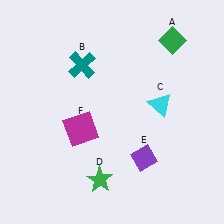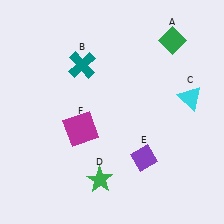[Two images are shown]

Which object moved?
The cyan triangle (C) moved right.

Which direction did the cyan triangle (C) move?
The cyan triangle (C) moved right.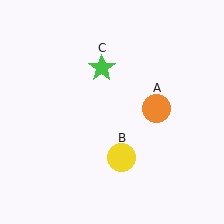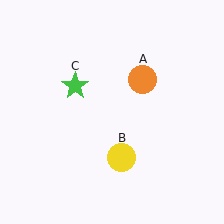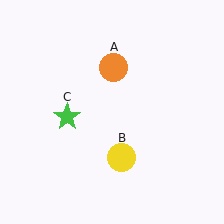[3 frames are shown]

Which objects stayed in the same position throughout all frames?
Yellow circle (object B) remained stationary.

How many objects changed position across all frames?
2 objects changed position: orange circle (object A), green star (object C).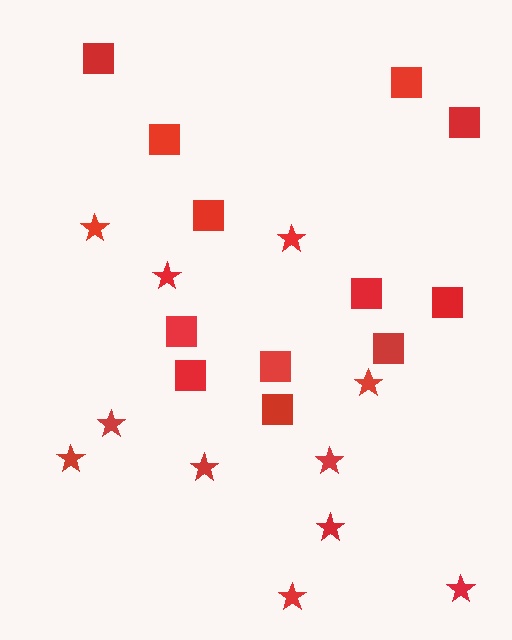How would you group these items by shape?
There are 2 groups: one group of squares (12) and one group of stars (11).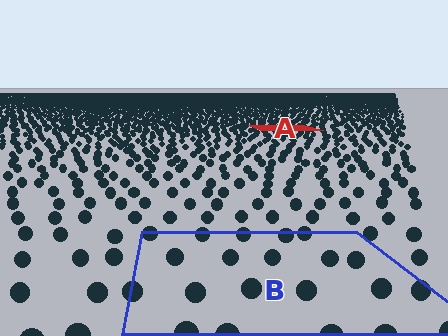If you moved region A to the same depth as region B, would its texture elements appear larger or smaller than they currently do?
They would appear larger. At a closer depth, the same texture elements are projected at a bigger on-screen size.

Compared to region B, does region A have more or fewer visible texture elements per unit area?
Region A has more texture elements per unit area — they are packed more densely because it is farther away.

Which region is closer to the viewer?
Region B is closer. The texture elements there are larger and more spread out.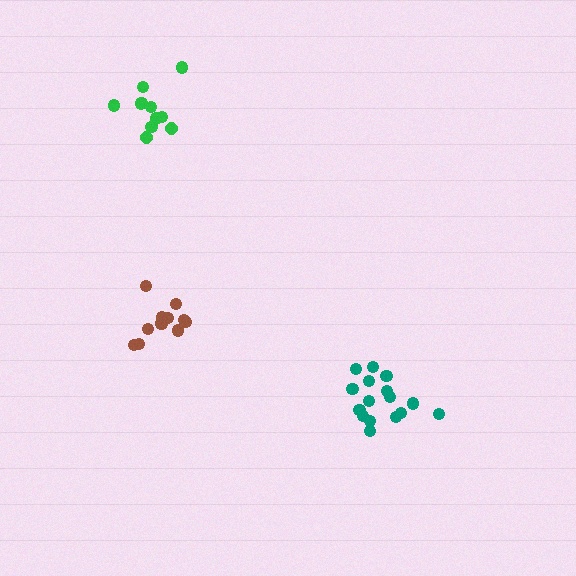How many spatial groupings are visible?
There are 3 spatial groupings.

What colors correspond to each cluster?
The clusters are colored: green, brown, teal.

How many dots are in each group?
Group 1: 11 dots, Group 2: 12 dots, Group 3: 16 dots (39 total).